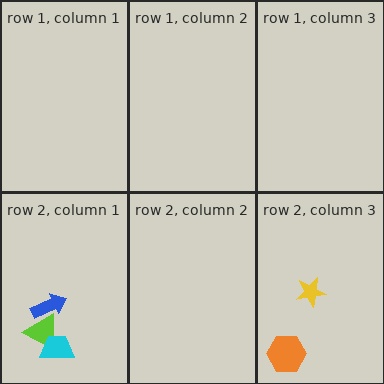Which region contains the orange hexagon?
The row 2, column 3 region.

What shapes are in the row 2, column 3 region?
The orange hexagon, the yellow star.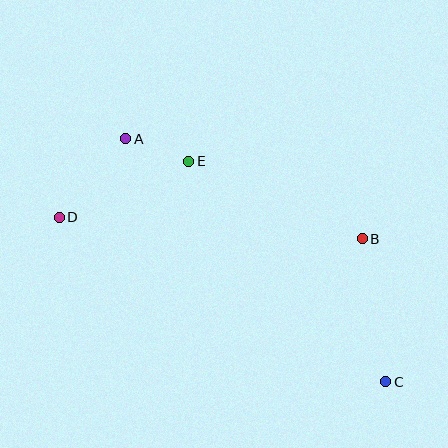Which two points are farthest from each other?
Points C and D are farthest from each other.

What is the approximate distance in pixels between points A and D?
The distance between A and D is approximately 103 pixels.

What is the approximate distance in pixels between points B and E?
The distance between B and E is approximately 190 pixels.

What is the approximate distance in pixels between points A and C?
The distance between A and C is approximately 356 pixels.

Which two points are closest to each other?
Points A and E are closest to each other.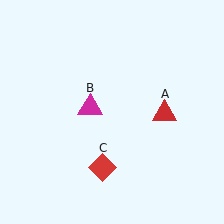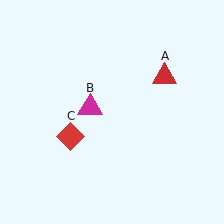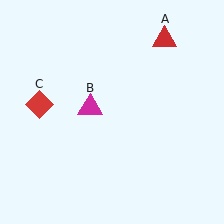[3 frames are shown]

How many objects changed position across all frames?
2 objects changed position: red triangle (object A), red diamond (object C).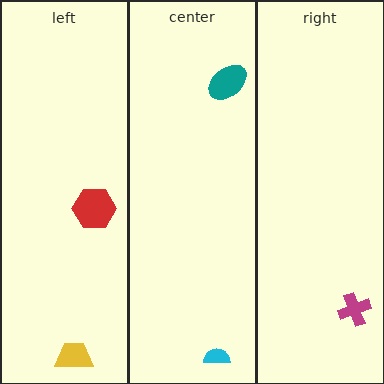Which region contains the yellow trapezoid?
The left region.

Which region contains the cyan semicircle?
The center region.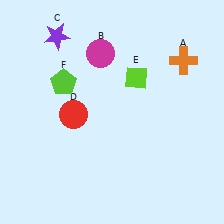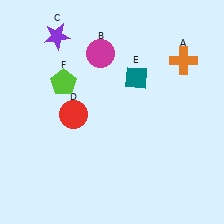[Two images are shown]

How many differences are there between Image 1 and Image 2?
There is 1 difference between the two images.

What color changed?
The diamond (E) changed from lime in Image 1 to teal in Image 2.